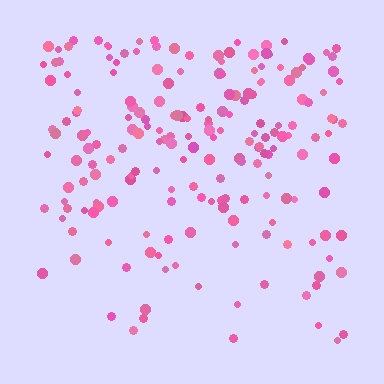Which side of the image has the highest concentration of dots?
The top.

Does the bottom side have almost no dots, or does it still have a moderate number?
Still a moderate number, just noticeably fewer than the top.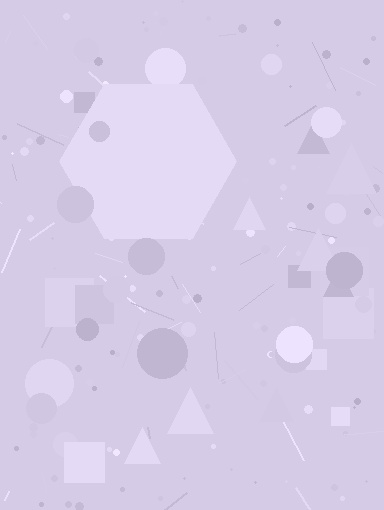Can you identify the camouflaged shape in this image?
The camouflaged shape is a hexagon.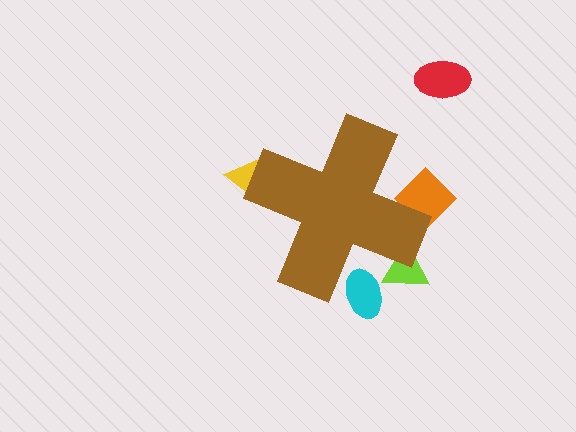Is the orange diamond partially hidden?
Yes, the orange diamond is partially hidden behind the brown cross.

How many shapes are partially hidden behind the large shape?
4 shapes are partially hidden.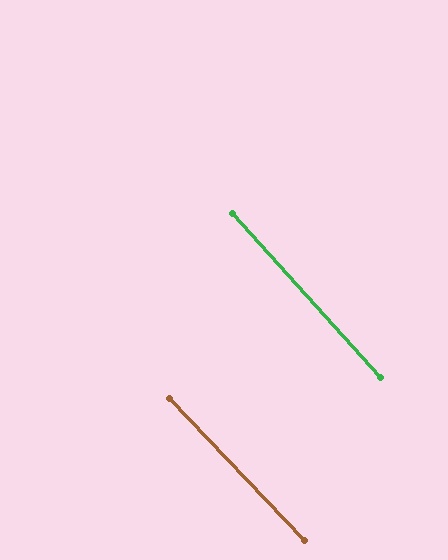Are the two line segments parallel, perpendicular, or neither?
Parallel — their directions differ by only 1.5°.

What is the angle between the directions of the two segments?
Approximately 1 degree.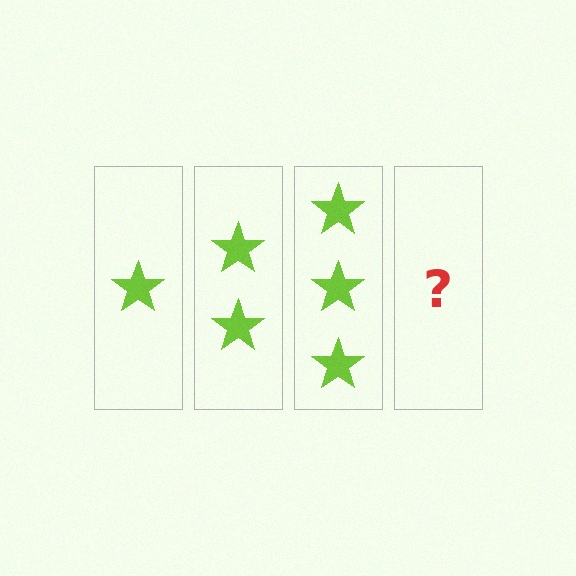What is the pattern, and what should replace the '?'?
The pattern is that each step adds one more star. The '?' should be 4 stars.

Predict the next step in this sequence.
The next step is 4 stars.